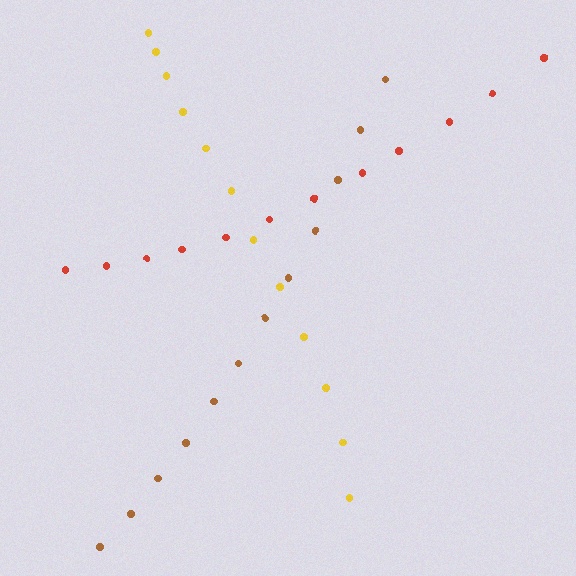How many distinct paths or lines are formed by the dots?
There are 3 distinct paths.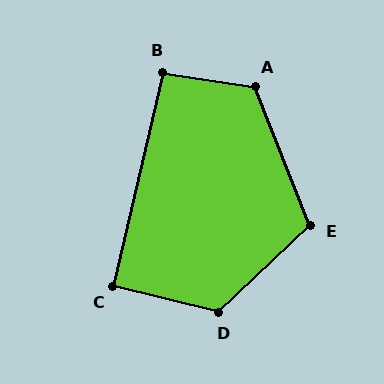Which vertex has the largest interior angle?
D, at approximately 123 degrees.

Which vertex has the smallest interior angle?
C, at approximately 91 degrees.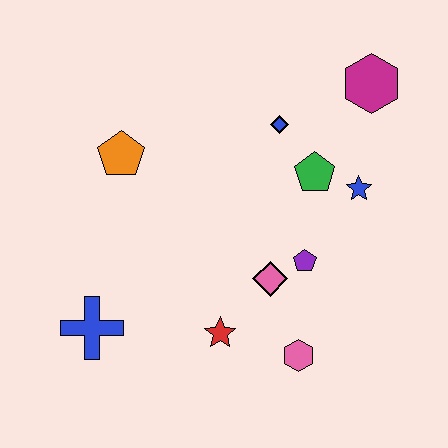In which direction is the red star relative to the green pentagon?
The red star is below the green pentagon.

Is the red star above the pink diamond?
No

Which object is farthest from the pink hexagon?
The magenta hexagon is farthest from the pink hexagon.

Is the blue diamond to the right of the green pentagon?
No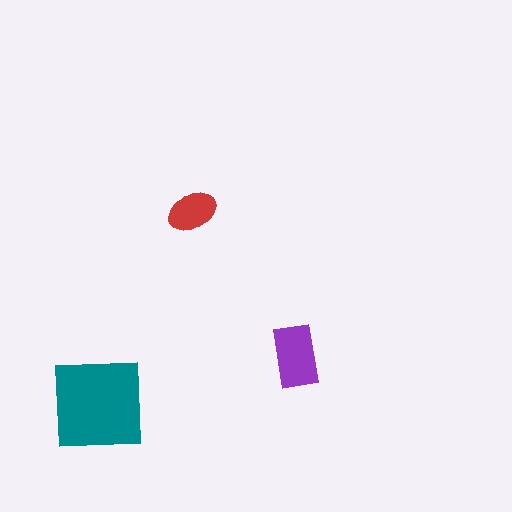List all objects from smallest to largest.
The red ellipse, the purple rectangle, the teal square.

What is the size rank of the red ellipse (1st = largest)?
3rd.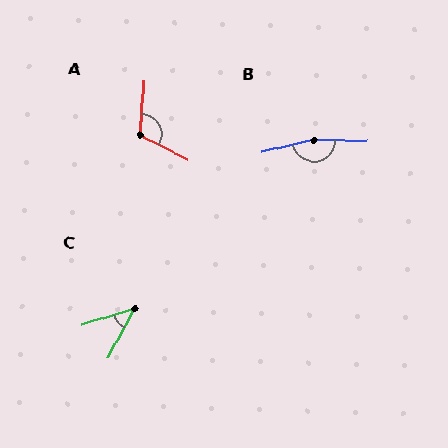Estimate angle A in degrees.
Approximately 114 degrees.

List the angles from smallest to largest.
C (44°), A (114°), B (165°).